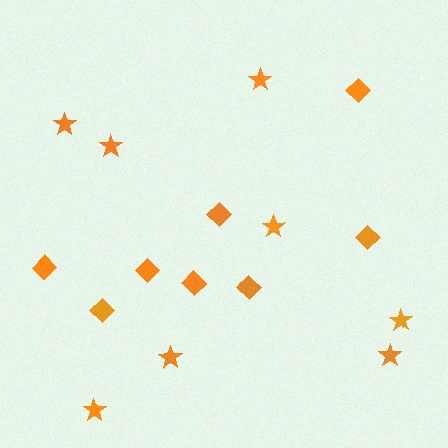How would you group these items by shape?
There are 2 groups: one group of stars (8) and one group of diamonds (8).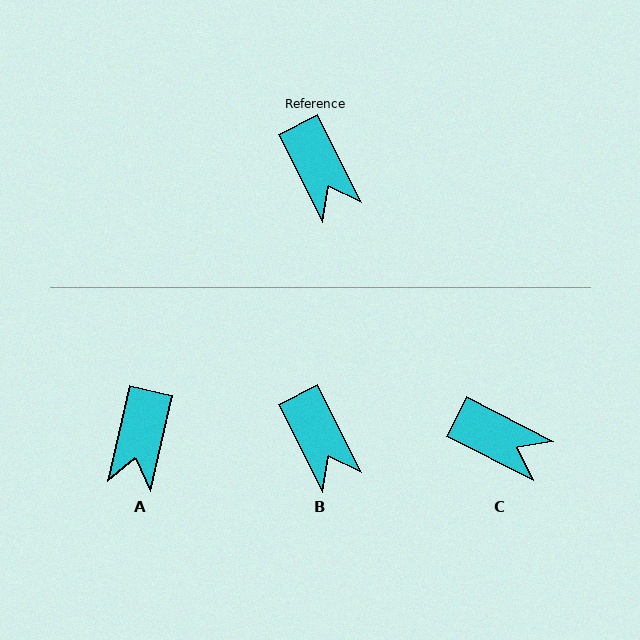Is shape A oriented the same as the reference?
No, it is off by about 40 degrees.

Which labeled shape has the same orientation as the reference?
B.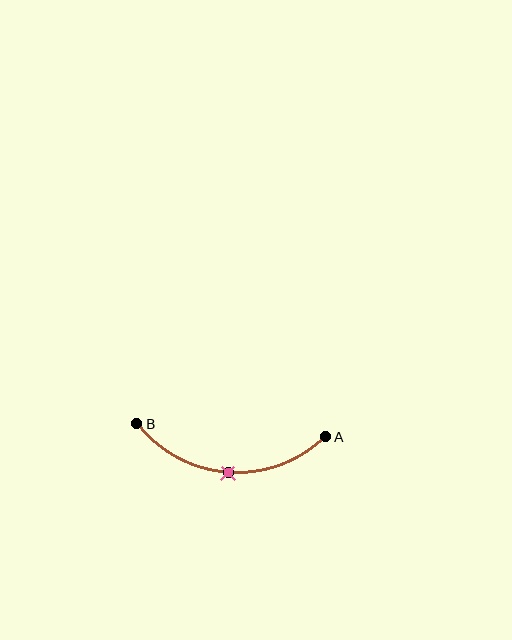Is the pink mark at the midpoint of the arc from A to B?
Yes. The pink mark lies on the arc at equal arc-length from both A and B — it is the arc midpoint.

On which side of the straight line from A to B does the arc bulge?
The arc bulges below the straight line connecting A and B.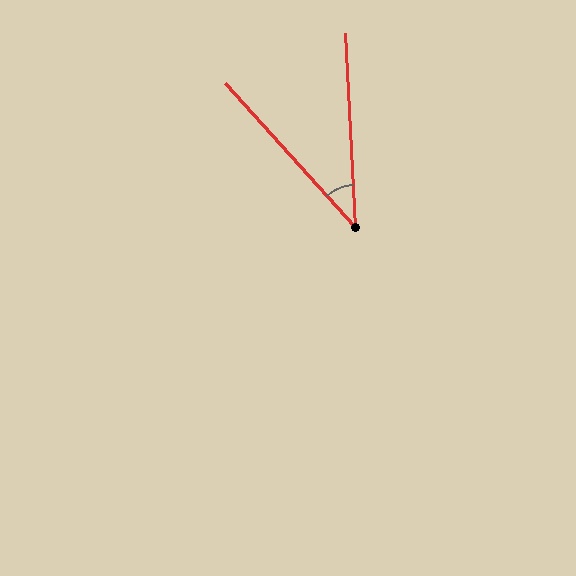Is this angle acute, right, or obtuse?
It is acute.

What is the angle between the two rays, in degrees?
Approximately 39 degrees.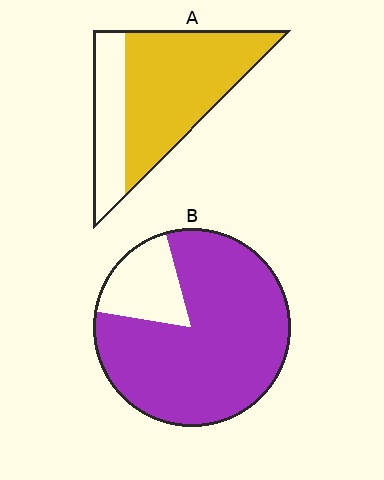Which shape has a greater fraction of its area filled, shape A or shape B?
Shape B.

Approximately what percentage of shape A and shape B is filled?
A is approximately 70% and B is approximately 80%.